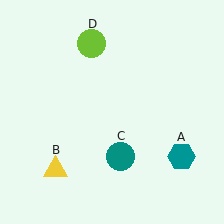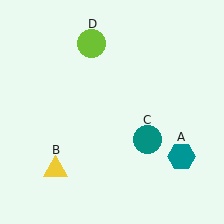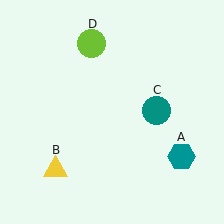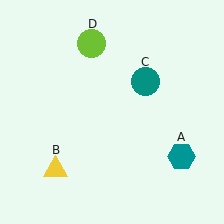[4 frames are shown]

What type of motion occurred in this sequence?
The teal circle (object C) rotated counterclockwise around the center of the scene.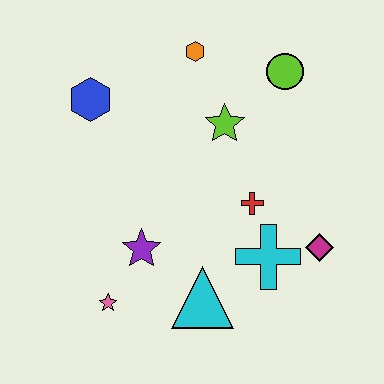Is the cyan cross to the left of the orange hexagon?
No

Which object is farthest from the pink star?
The lime circle is farthest from the pink star.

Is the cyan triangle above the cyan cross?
No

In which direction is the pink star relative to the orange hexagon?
The pink star is below the orange hexagon.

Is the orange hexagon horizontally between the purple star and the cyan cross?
Yes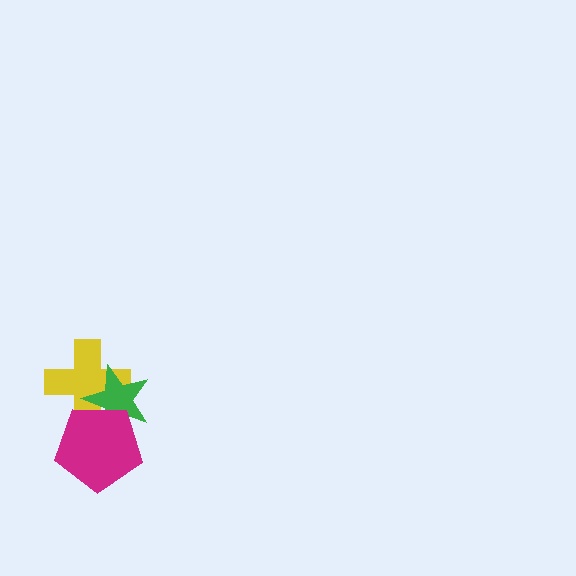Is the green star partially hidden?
Yes, it is partially covered by another shape.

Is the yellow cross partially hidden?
Yes, it is partially covered by another shape.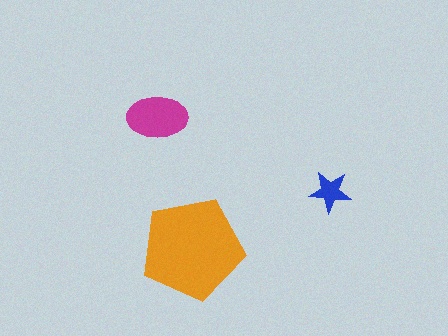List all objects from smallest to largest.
The blue star, the magenta ellipse, the orange pentagon.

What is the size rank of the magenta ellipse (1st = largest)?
2nd.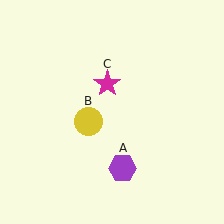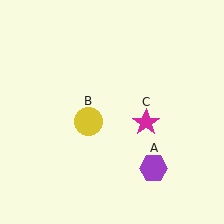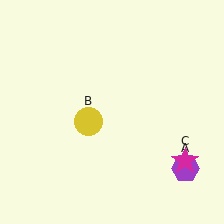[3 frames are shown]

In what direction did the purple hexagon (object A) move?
The purple hexagon (object A) moved right.